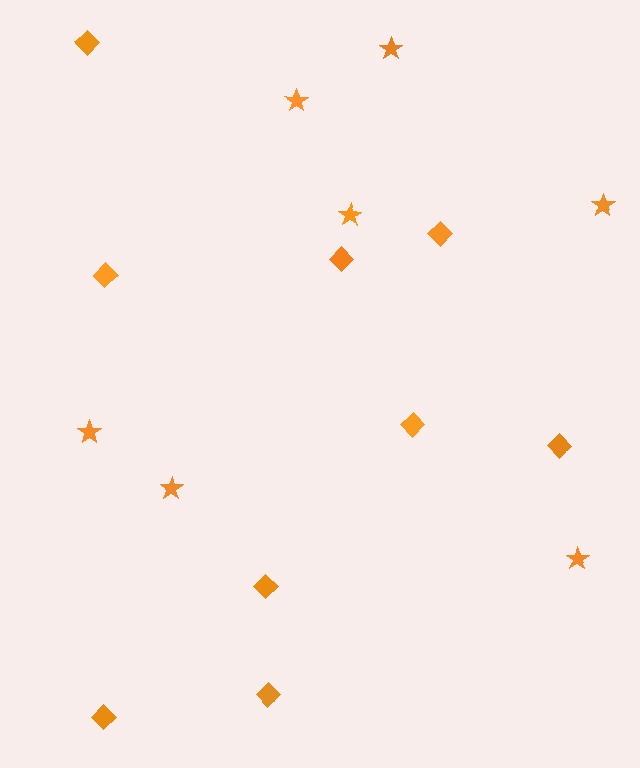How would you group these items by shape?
There are 2 groups: one group of stars (7) and one group of diamonds (9).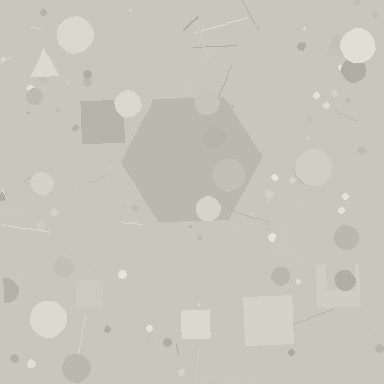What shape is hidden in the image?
A hexagon is hidden in the image.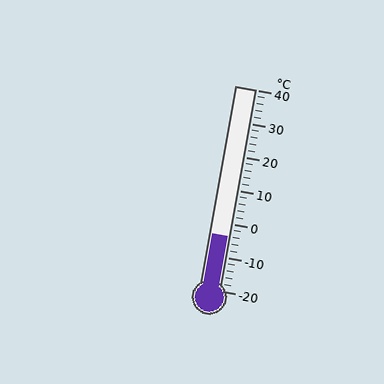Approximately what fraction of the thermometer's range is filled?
The thermometer is filled to approximately 25% of its range.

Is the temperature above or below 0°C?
The temperature is below 0°C.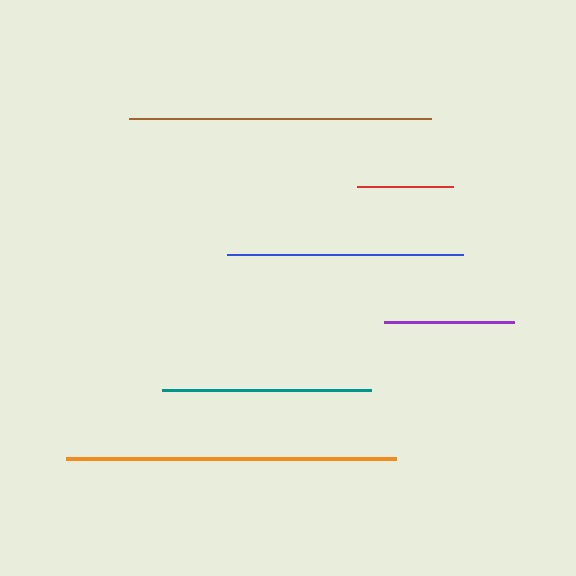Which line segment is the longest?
The orange line is the longest at approximately 331 pixels.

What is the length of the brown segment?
The brown segment is approximately 302 pixels long.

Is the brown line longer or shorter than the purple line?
The brown line is longer than the purple line.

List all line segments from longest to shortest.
From longest to shortest: orange, brown, blue, teal, purple, red.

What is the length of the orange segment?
The orange segment is approximately 331 pixels long.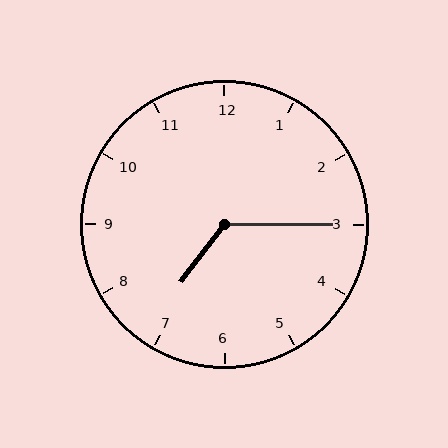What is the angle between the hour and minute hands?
Approximately 128 degrees.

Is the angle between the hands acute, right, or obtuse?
It is obtuse.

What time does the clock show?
7:15.